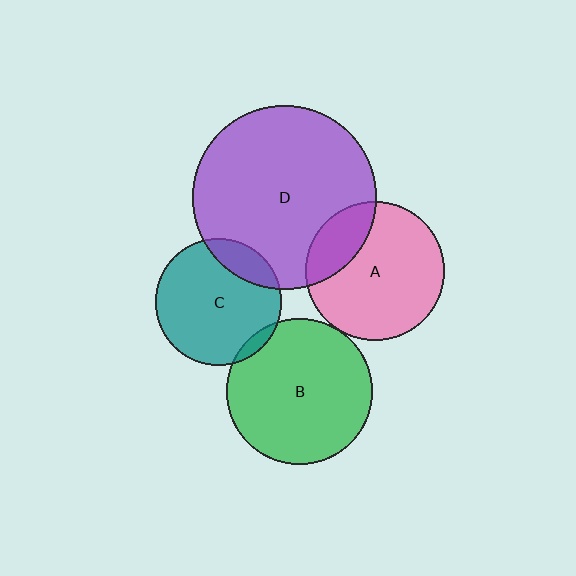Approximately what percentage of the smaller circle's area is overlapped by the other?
Approximately 5%.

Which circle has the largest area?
Circle D (purple).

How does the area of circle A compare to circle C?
Approximately 1.2 times.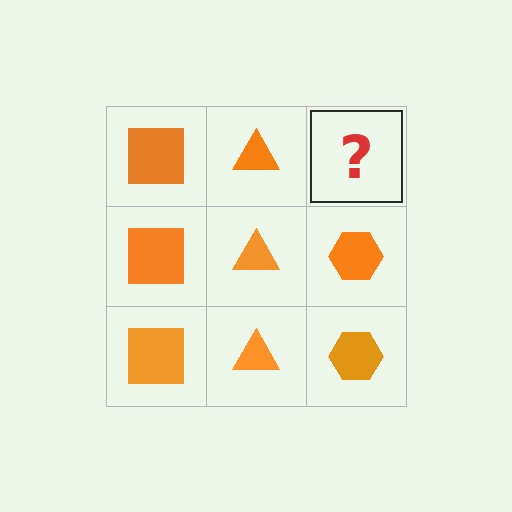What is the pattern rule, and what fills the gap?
The rule is that each column has a consistent shape. The gap should be filled with an orange hexagon.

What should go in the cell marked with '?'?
The missing cell should contain an orange hexagon.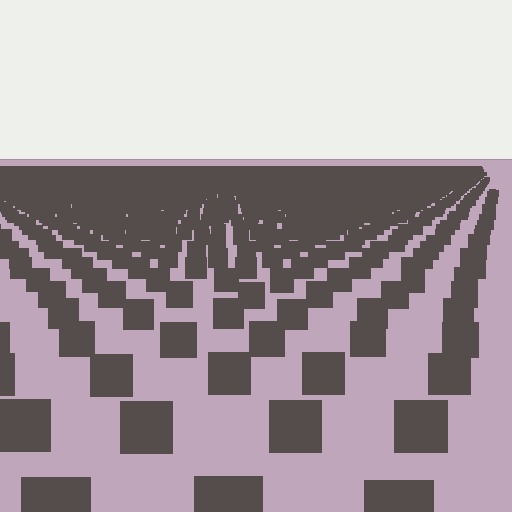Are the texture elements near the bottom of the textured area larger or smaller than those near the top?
Larger. Near the bottom, elements are closer to the viewer and appear at a bigger on-screen size.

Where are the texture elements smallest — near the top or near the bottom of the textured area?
Near the top.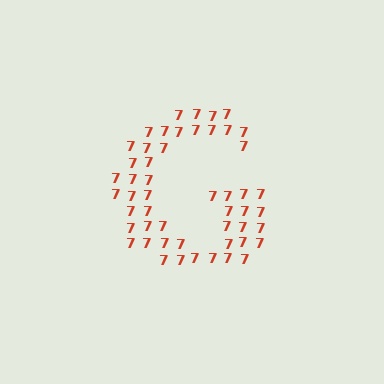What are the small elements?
The small elements are digit 7's.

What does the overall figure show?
The overall figure shows the letter G.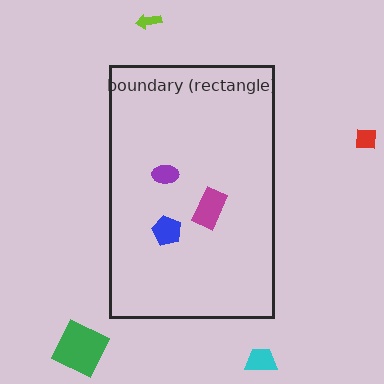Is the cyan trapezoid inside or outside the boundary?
Outside.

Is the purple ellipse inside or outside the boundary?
Inside.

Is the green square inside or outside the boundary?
Outside.